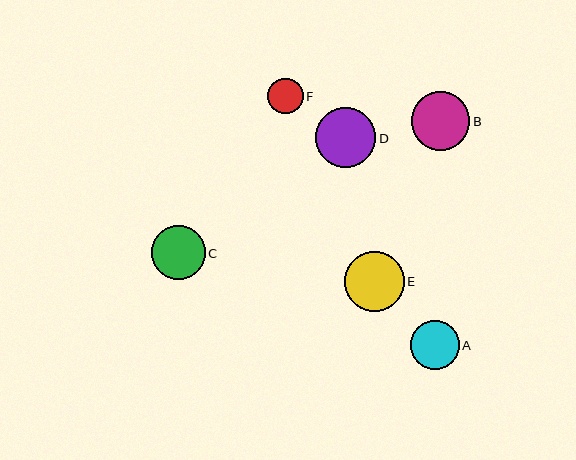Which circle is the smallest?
Circle F is the smallest with a size of approximately 35 pixels.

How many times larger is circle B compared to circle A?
Circle B is approximately 1.2 times the size of circle A.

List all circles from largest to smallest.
From largest to smallest: D, E, B, C, A, F.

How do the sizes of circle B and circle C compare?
Circle B and circle C are approximately the same size.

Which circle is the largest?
Circle D is the largest with a size of approximately 60 pixels.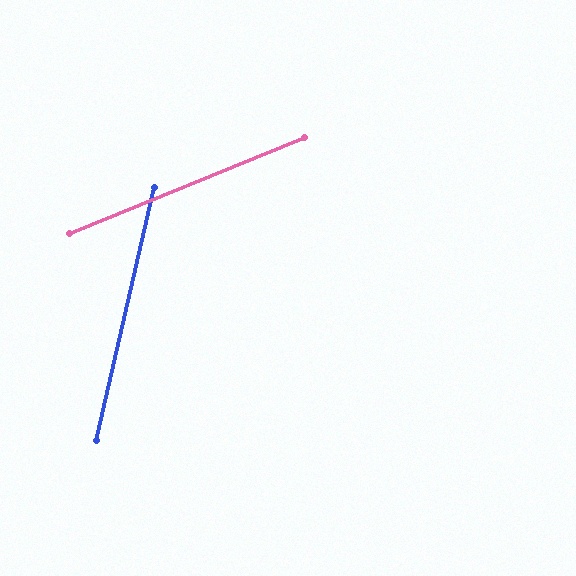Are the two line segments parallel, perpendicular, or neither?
Neither parallel nor perpendicular — they differ by about 55°.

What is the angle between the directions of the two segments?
Approximately 55 degrees.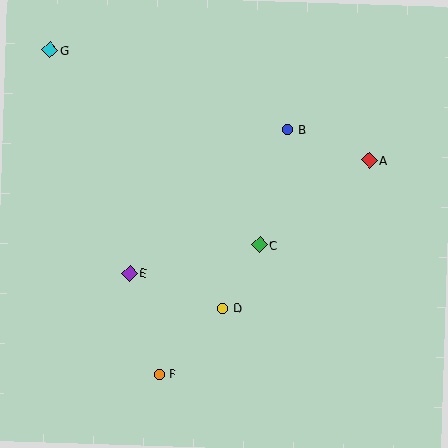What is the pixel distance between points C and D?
The distance between C and D is 73 pixels.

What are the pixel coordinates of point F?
Point F is at (159, 374).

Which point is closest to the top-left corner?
Point G is closest to the top-left corner.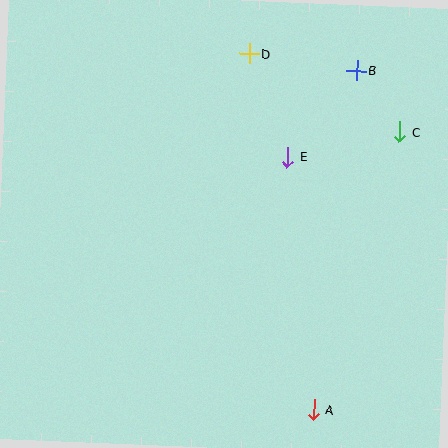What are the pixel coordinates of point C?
Point C is at (400, 132).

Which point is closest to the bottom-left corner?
Point A is closest to the bottom-left corner.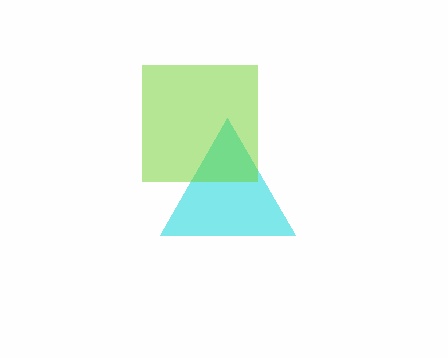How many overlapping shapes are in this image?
There are 2 overlapping shapes in the image.